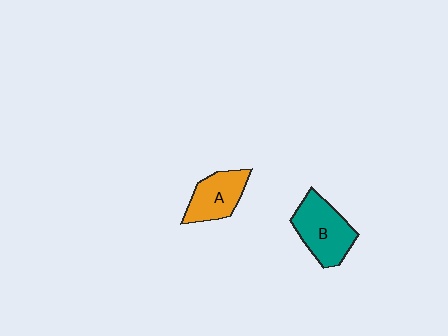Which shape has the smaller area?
Shape A (orange).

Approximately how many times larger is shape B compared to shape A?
Approximately 1.3 times.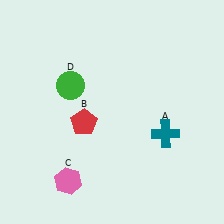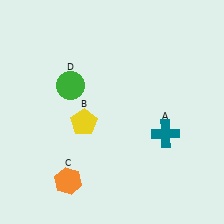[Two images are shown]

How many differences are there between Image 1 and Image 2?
There are 2 differences between the two images.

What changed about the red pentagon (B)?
In Image 1, B is red. In Image 2, it changed to yellow.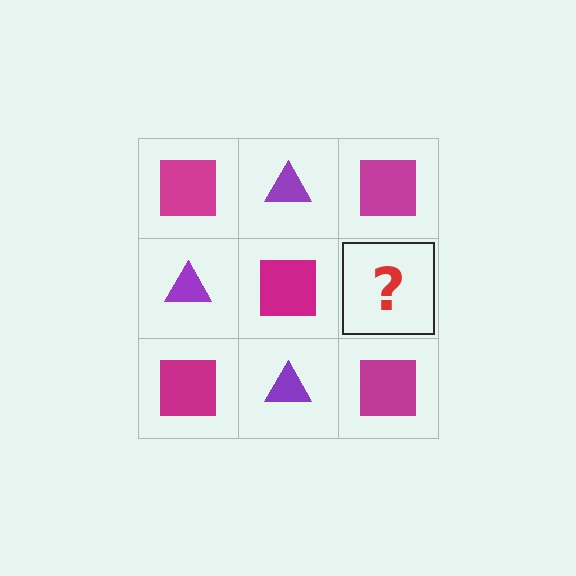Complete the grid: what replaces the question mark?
The question mark should be replaced with a purple triangle.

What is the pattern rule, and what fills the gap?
The rule is that it alternates magenta square and purple triangle in a checkerboard pattern. The gap should be filled with a purple triangle.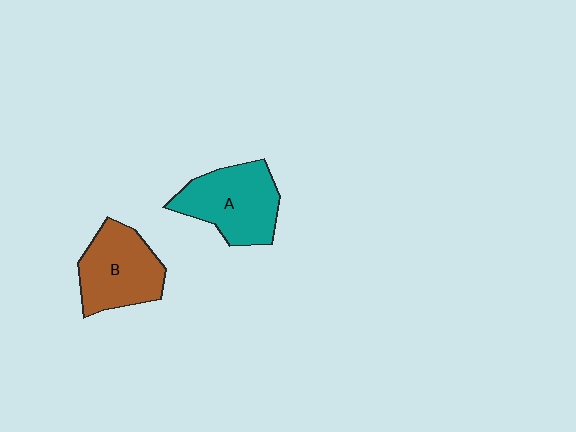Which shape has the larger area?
Shape A (teal).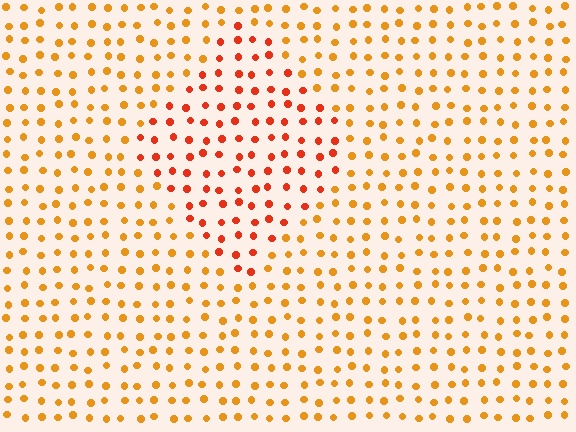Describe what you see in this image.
The image is filled with small orange elements in a uniform arrangement. A diamond-shaped region is visible where the elements are tinted to a slightly different hue, forming a subtle color boundary.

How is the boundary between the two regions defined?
The boundary is defined purely by a slight shift in hue (about 29 degrees). Spacing, size, and orientation are identical on both sides.